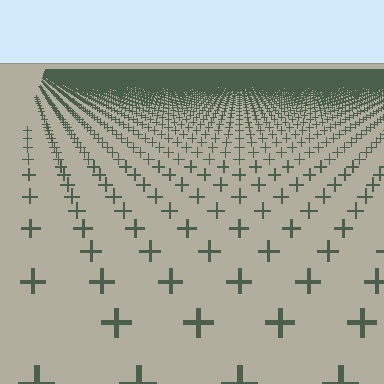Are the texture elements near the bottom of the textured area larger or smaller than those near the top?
Larger. Near the bottom, elements are closer to the viewer and appear at a bigger on-screen size.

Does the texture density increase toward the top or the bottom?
Density increases toward the top.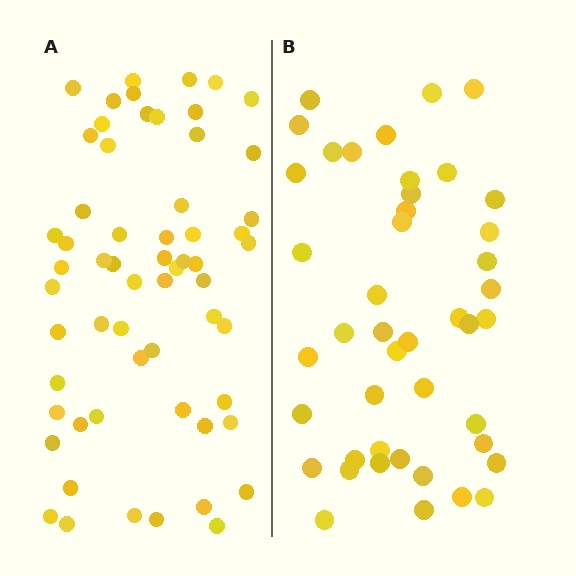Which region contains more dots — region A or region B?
Region A (the left region) has more dots.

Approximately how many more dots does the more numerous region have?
Region A has approximately 15 more dots than region B.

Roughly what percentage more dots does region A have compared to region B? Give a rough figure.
About 35% more.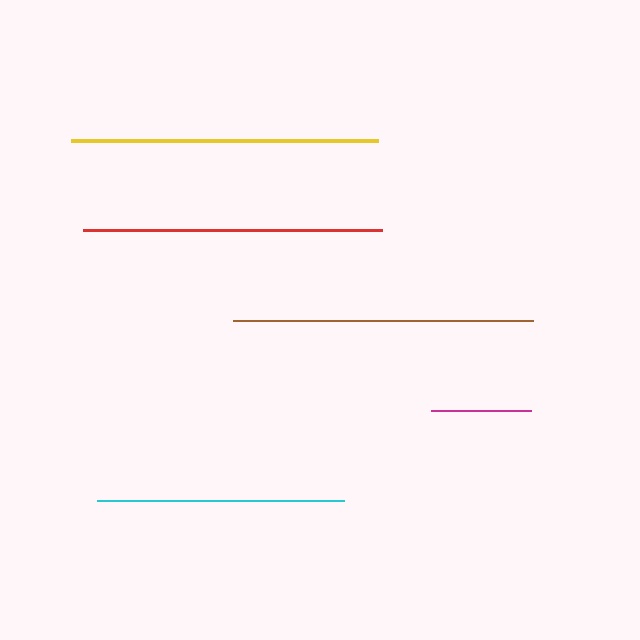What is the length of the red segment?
The red segment is approximately 299 pixels long.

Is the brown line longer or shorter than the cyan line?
The brown line is longer than the cyan line.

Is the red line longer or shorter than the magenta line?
The red line is longer than the magenta line.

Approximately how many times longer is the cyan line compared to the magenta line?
The cyan line is approximately 2.5 times the length of the magenta line.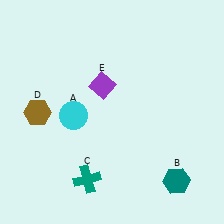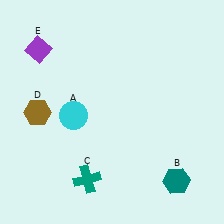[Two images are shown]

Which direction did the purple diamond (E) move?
The purple diamond (E) moved left.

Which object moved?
The purple diamond (E) moved left.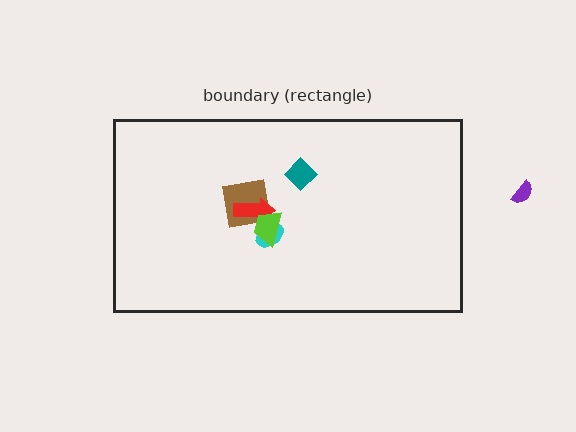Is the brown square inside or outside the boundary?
Inside.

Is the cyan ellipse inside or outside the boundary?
Inside.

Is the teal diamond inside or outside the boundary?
Inside.